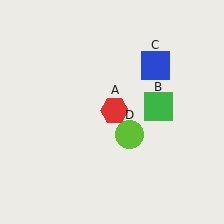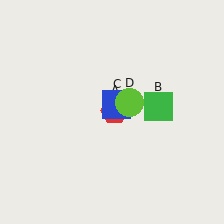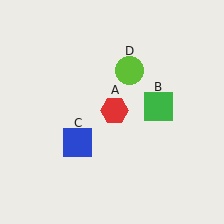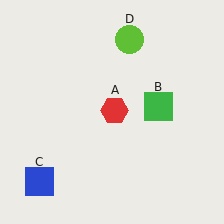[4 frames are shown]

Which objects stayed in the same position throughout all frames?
Red hexagon (object A) and green square (object B) remained stationary.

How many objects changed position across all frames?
2 objects changed position: blue square (object C), lime circle (object D).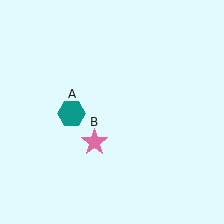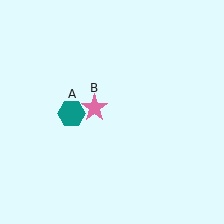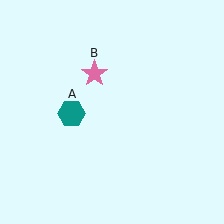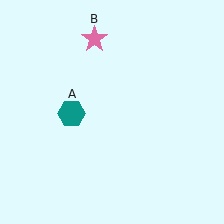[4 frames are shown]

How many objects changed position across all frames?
1 object changed position: pink star (object B).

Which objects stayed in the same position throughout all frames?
Teal hexagon (object A) remained stationary.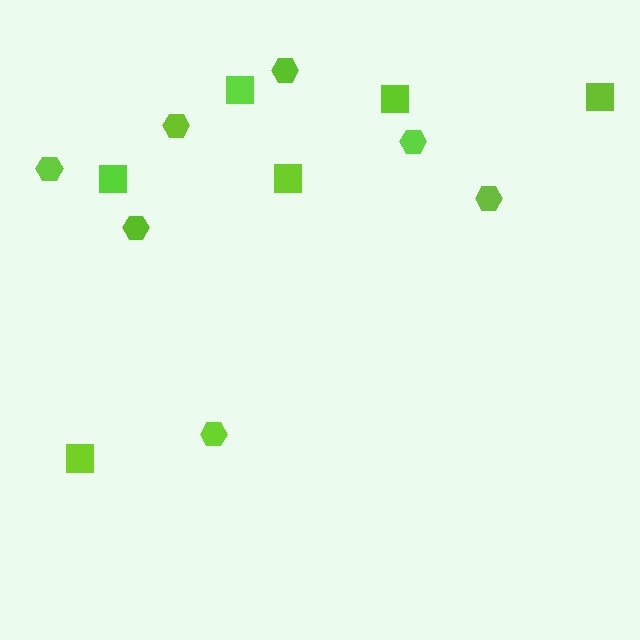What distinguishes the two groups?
There are 2 groups: one group of hexagons (7) and one group of squares (6).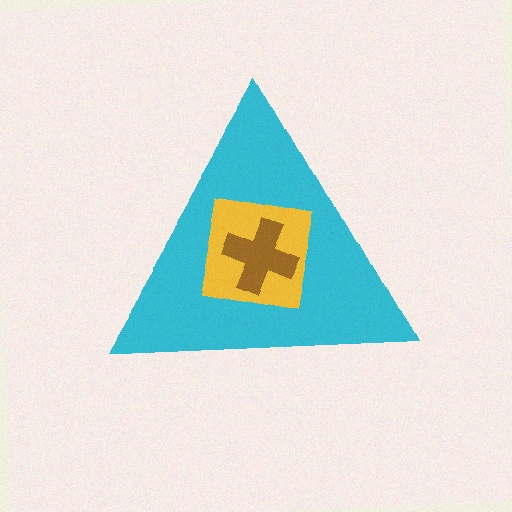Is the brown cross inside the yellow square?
Yes.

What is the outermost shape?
The cyan triangle.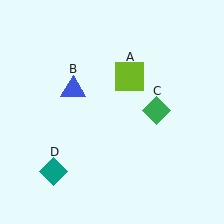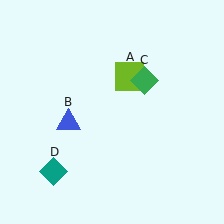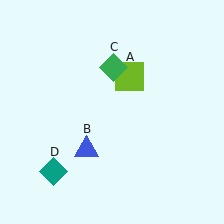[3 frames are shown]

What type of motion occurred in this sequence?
The blue triangle (object B), green diamond (object C) rotated counterclockwise around the center of the scene.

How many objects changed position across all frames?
2 objects changed position: blue triangle (object B), green diamond (object C).